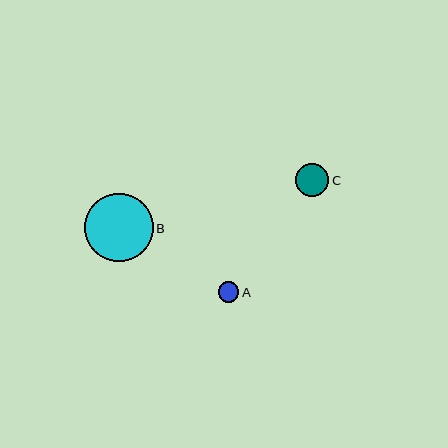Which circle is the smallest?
Circle A is the smallest with a size of approximately 20 pixels.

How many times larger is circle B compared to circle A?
Circle B is approximately 3.4 times the size of circle A.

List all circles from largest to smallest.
From largest to smallest: B, C, A.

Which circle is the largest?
Circle B is the largest with a size of approximately 68 pixels.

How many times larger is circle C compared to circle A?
Circle C is approximately 1.6 times the size of circle A.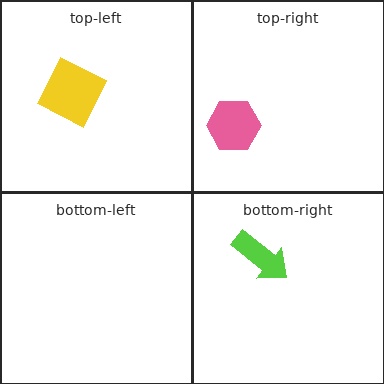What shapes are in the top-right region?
The pink hexagon.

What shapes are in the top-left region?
The yellow square.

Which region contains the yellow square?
The top-left region.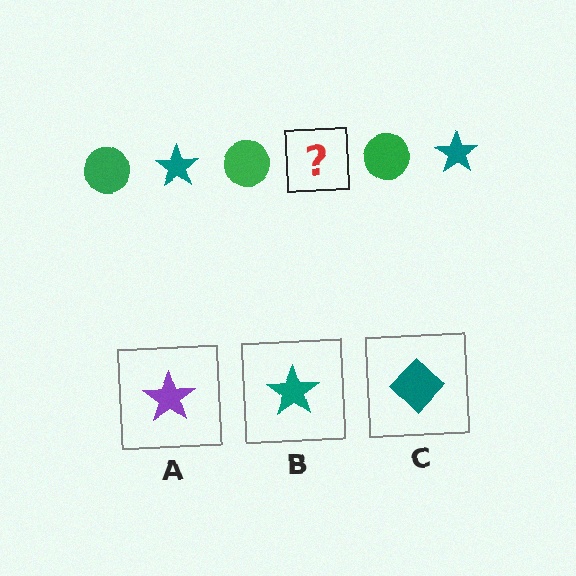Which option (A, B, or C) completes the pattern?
B.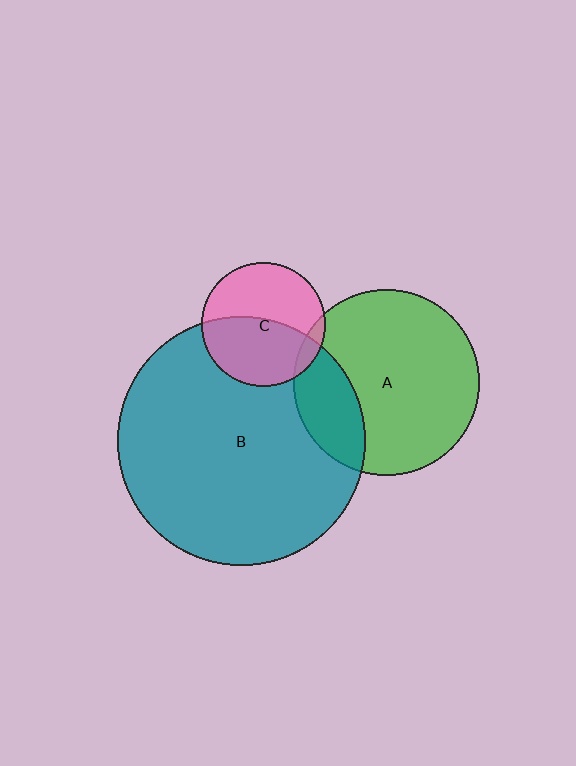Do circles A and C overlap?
Yes.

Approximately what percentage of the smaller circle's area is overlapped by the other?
Approximately 10%.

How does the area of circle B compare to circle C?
Approximately 4.0 times.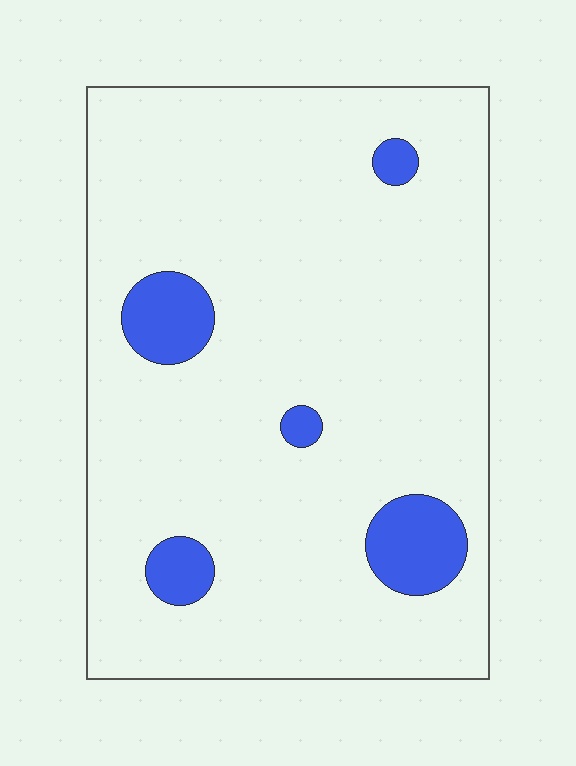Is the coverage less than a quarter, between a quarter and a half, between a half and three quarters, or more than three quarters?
Less than a quarter.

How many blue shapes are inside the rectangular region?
5.